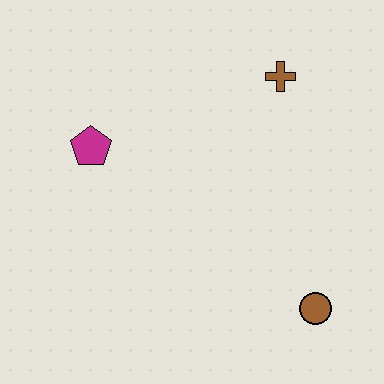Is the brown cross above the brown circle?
Yes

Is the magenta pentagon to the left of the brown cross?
Yes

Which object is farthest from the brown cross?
The brown circle is farthest from the brown cross.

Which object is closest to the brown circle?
The brown cross is closest to the brown circle.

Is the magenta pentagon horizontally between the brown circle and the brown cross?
No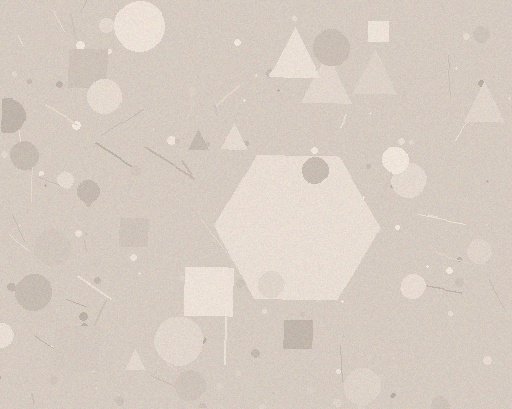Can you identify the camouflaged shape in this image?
The camouflaged shape is a hexagon.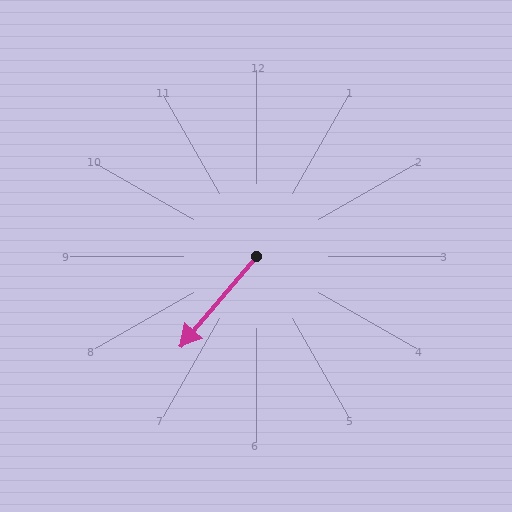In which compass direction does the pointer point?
Southwest.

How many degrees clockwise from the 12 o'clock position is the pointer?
Approximately 220 degrees.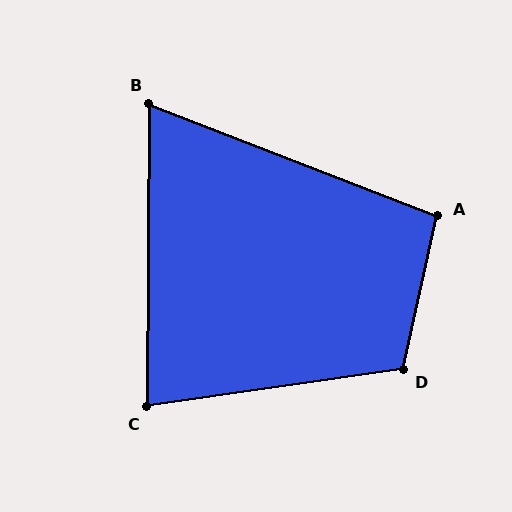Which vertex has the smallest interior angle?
B, at approximately 69 degrees.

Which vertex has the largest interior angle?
D, at approximately 111 degrees.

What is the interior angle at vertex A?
Approximately 99 degrees (obtuse).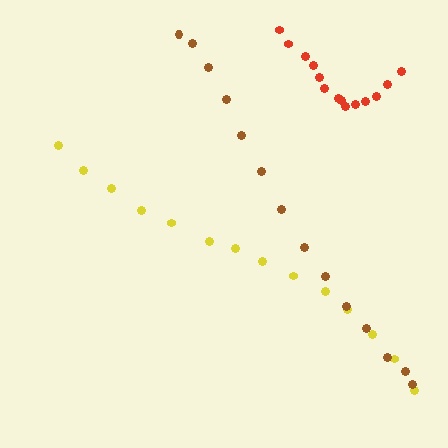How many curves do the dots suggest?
There are 3 distinct paths.